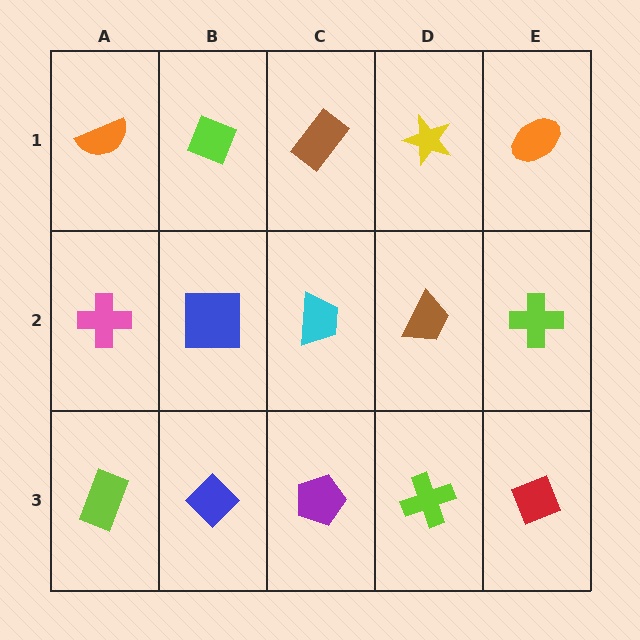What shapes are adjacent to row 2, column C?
A brown rectangle (row 1, column C), a purple pentagon (row 3, column C), a blue square (row 2, column B), a brown trapezoid (row 2, column D).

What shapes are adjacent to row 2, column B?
A lime diamond (row 1, column B), a blue diamond (row 3, column B), a pink cross (row 2, column A), a cyan trapezoid (row 2, column C).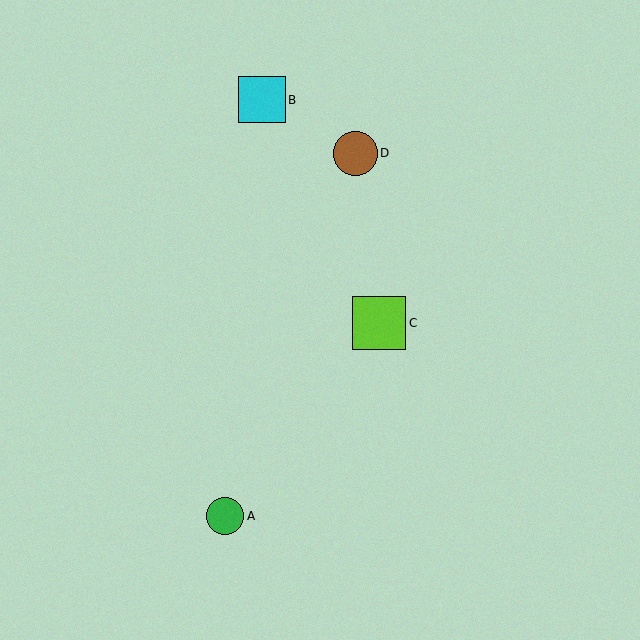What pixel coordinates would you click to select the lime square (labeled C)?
Click at (379, 323) to select the lime square C.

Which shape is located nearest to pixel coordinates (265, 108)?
The cyan square (labeled B) at (262, 100) is nearest to that location.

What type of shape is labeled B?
Shape B is a cyan square.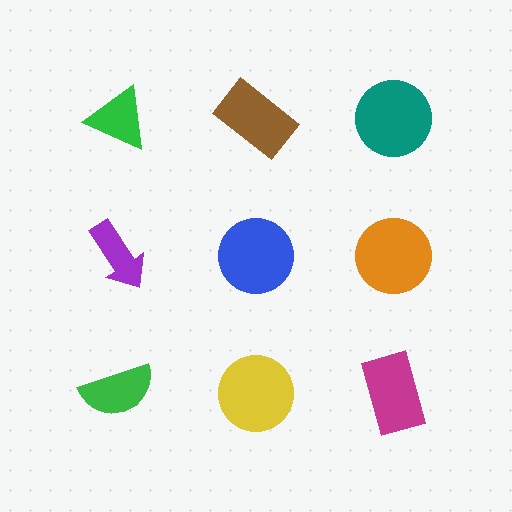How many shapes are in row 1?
3 shapes.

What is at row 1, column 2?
A brown rectangle.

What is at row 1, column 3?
A teal circle.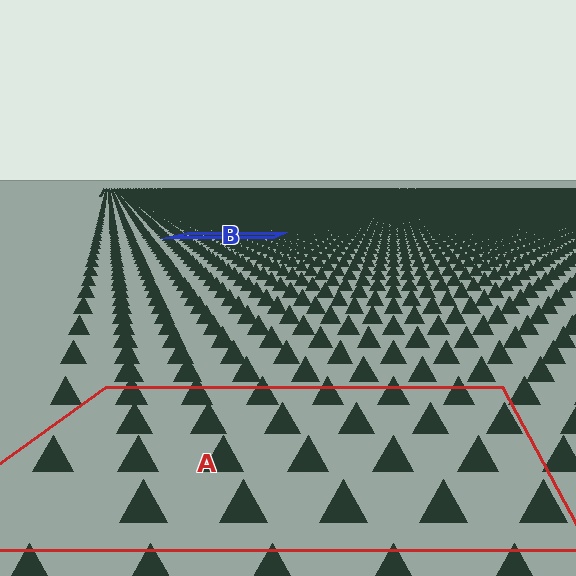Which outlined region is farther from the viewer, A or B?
Region B is farther from the viewer — the texture elements inside it appear smaller and more densely packed.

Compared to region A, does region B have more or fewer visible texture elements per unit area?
Region B has more texture elements per unit area — they are packed more densely because it is farther away.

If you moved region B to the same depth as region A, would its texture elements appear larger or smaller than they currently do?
They would appear larger. At a closer depth, the same texture elements are projected at a bigger on-screen size.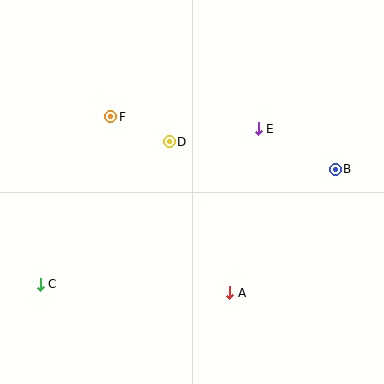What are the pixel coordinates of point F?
Point F is at (111, 117).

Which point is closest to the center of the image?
Point D at (169, 142) is closest to the center.